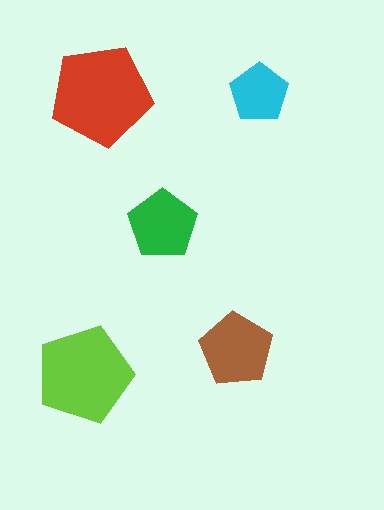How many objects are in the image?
There are 5 objects in the image.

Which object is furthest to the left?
The lime pentagon is leftmost.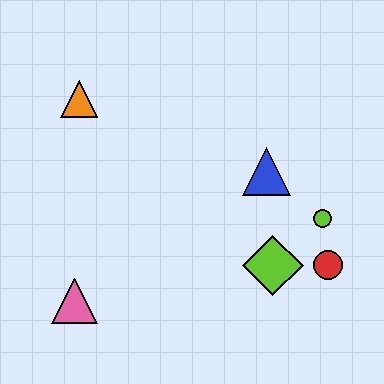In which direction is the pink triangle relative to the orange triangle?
The pink triangle is below the orange triangle.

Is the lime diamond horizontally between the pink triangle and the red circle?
Yes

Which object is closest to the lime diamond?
The red circle is closest to the lime diamond.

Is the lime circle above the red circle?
Yes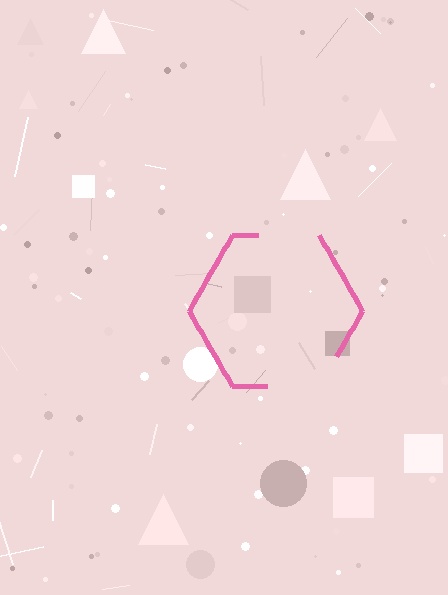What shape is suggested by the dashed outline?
The dashed outline suggests a hexagon.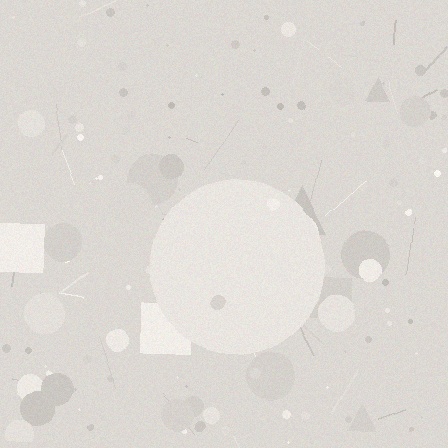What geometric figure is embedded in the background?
A circle is embedded in the background.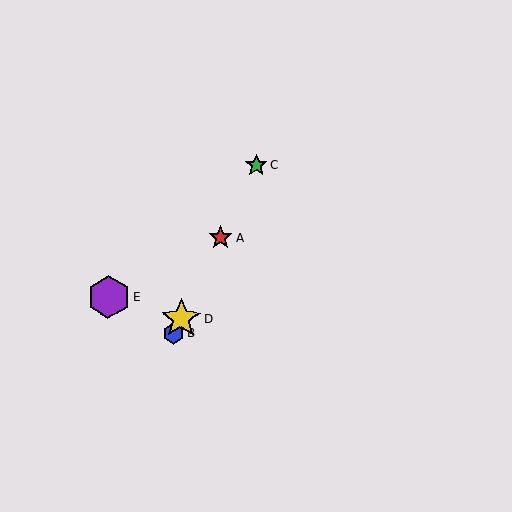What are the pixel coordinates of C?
Object C is at (256, 165).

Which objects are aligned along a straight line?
Objects A, B, C, D are aligned along a straight line.